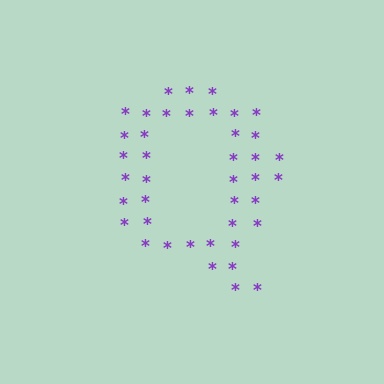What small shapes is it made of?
It is made of small asterisks.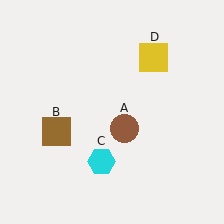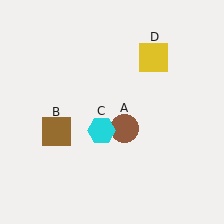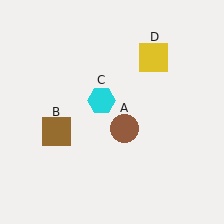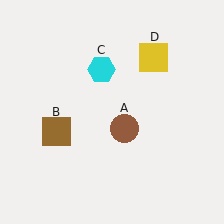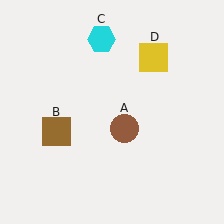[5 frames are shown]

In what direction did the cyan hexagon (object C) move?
The cyan hexagon (object C) moved up.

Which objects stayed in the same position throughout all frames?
Brown circle (object A) and brown square (object B) and yellow square (object D) remained stationary.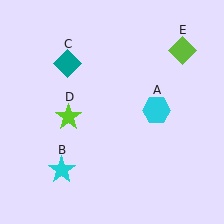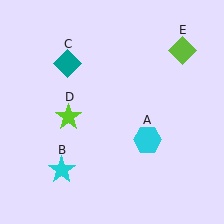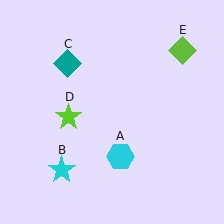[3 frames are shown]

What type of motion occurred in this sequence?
The cyan hexagon (object A) rotated clockwise around the center of the scene.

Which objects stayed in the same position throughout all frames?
Cyan star (object B) and teal diamond (object C) and lime star (object D) and lime diamond (object E) remained stationary.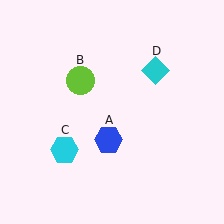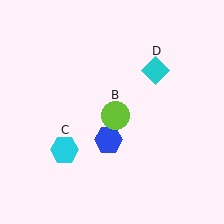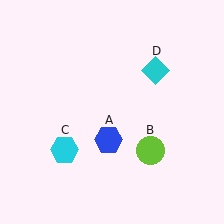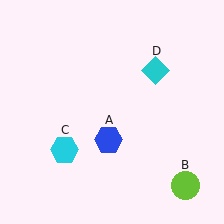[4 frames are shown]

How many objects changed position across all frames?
1 object changed position: lime circle (object B).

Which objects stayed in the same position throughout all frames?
Blue hexagon (object A) and cyan hexagon (object C) and cyan diamond (object D) remained stationary.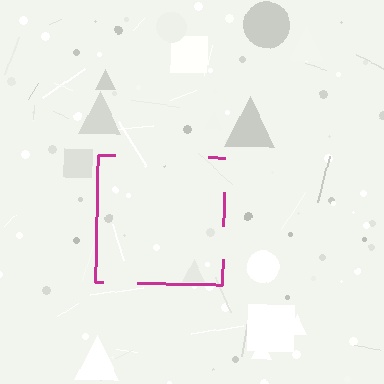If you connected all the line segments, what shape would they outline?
They would outline a square.